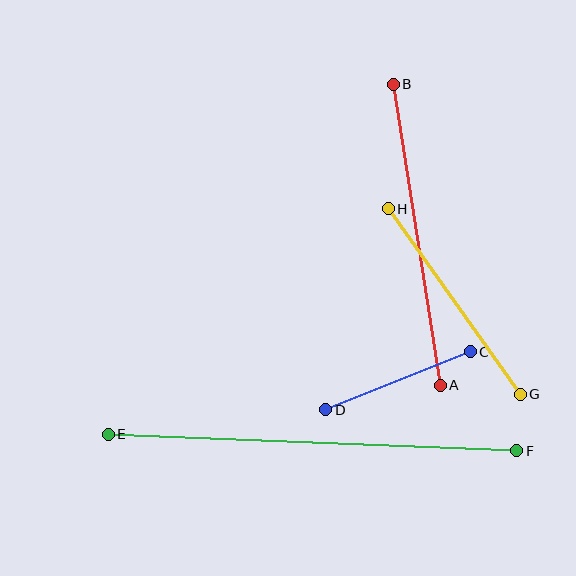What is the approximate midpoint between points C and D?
The midpoint is at approximately (398, 381) pixels.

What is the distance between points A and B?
The distance is approximately 305 pixels.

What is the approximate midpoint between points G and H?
The midpoint is at approximately (454, 301) pixels.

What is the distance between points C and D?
The distance is approximately 156 pixels.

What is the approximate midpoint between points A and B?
The midpoint is at approximately (417, 235) pixels.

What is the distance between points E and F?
The distance is approximately 409 pixels.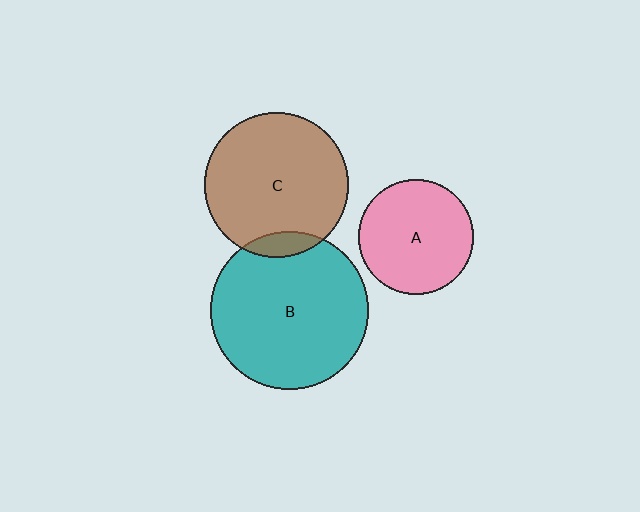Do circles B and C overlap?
Yes.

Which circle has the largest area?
Circle B (teal).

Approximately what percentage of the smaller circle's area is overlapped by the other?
Approximately 10%.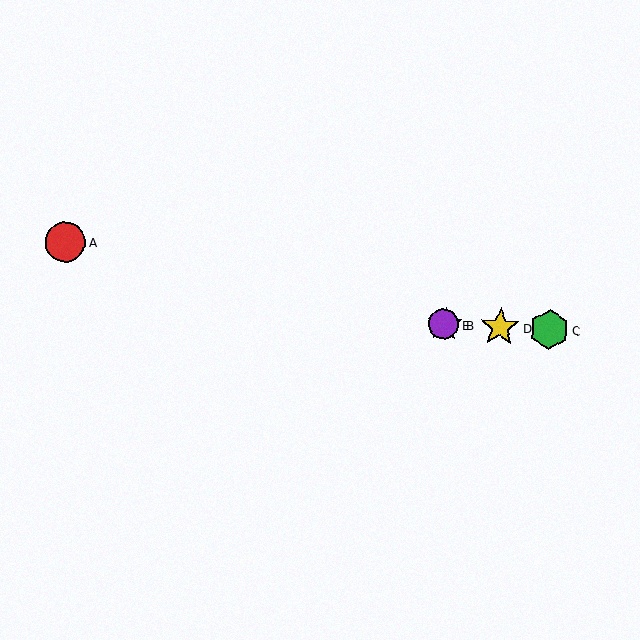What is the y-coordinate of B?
Object B is at y≈324.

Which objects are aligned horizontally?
Objects B, C, D, E are aligned horizontally.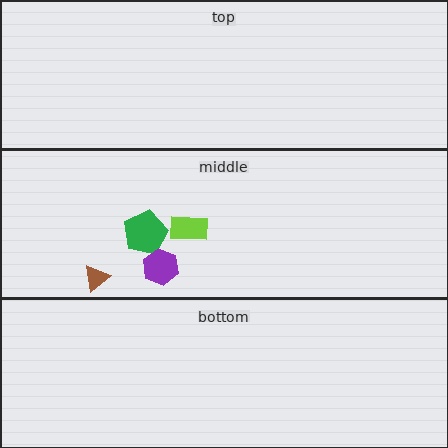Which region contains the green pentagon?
The middle region.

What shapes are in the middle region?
The brown triangle, the green pentagon, the lime rectangle, the purple hexagon.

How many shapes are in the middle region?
4.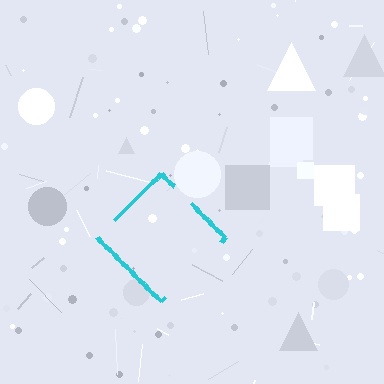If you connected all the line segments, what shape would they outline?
They would outline a diamond.